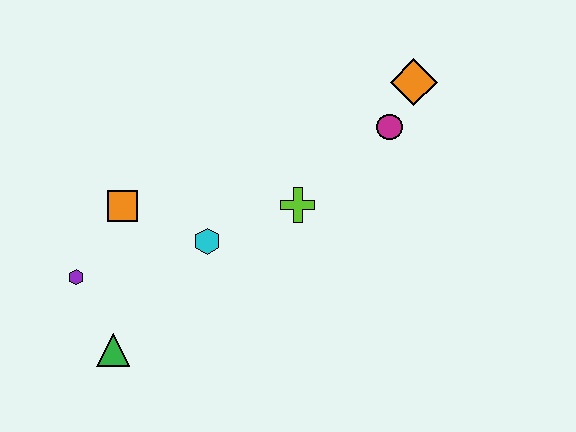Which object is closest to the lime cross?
The cyan hexagon is closest to the lime cross.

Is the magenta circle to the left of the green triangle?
No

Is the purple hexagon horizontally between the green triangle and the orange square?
No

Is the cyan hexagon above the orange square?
No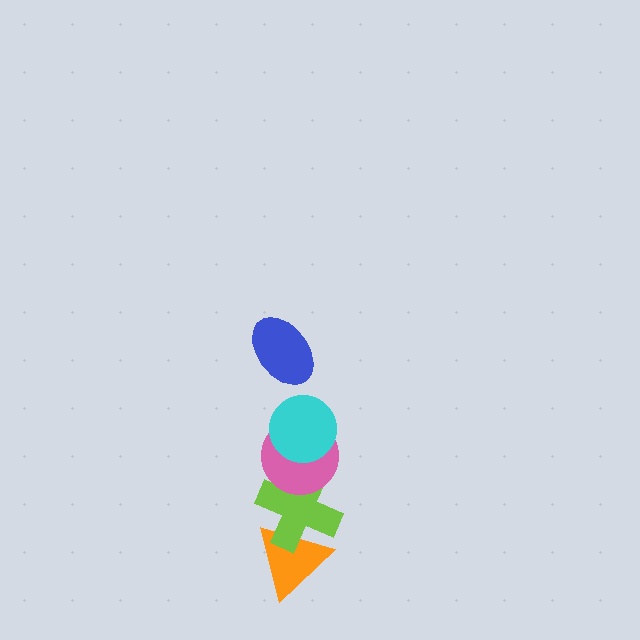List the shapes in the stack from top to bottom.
From top to bottom: the blue ellipse, the cyan circle, the pink circle, the lime cross, the orange triangle.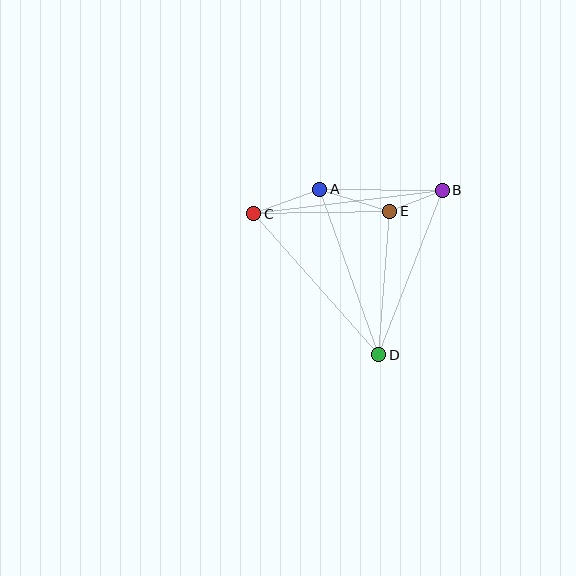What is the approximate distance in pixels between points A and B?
The distance between A and B is approximately 122 pixels.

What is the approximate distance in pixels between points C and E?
The distance between C and E is approximately 136 pixels.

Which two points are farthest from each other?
Points B and C are farthest from each other.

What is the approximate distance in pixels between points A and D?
The distance between A and D is approximately 175 pixels.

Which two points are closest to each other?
Points B and E are closest to each other.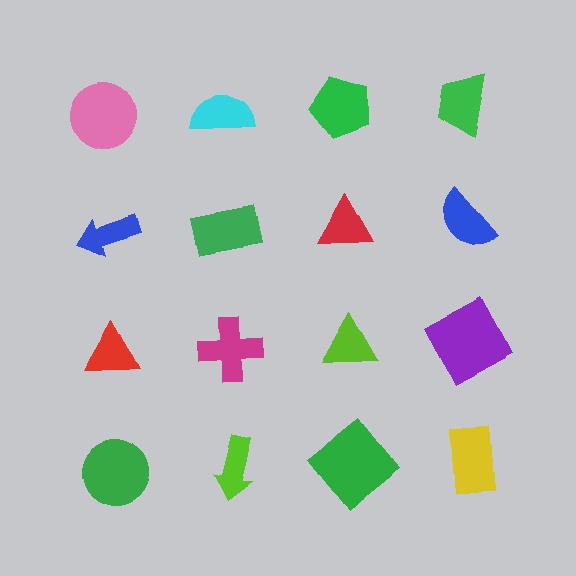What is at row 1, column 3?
A green pentagon.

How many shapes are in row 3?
4 shapes.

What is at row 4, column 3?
A green diamond.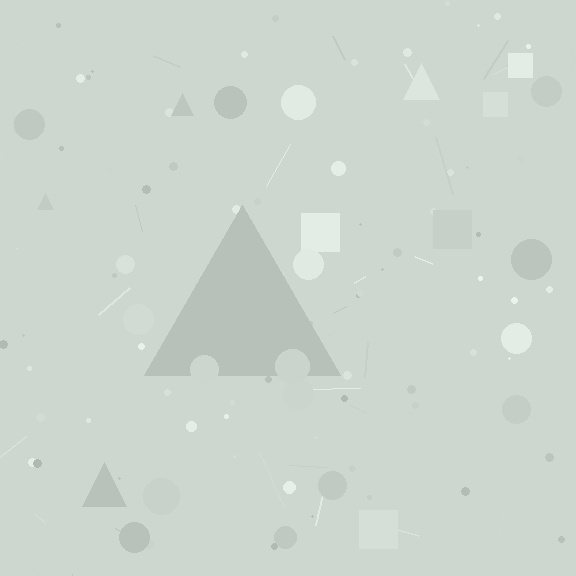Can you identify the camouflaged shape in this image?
The camouflaged shape is a triangle.